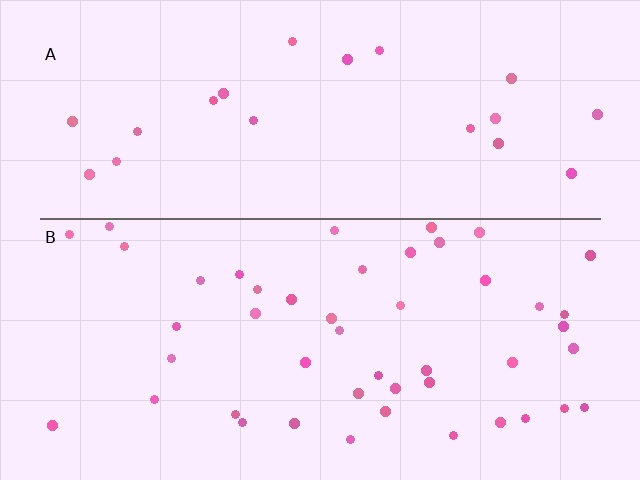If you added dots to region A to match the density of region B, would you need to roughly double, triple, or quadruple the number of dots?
Approximately double.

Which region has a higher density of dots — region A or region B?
B (the bottom).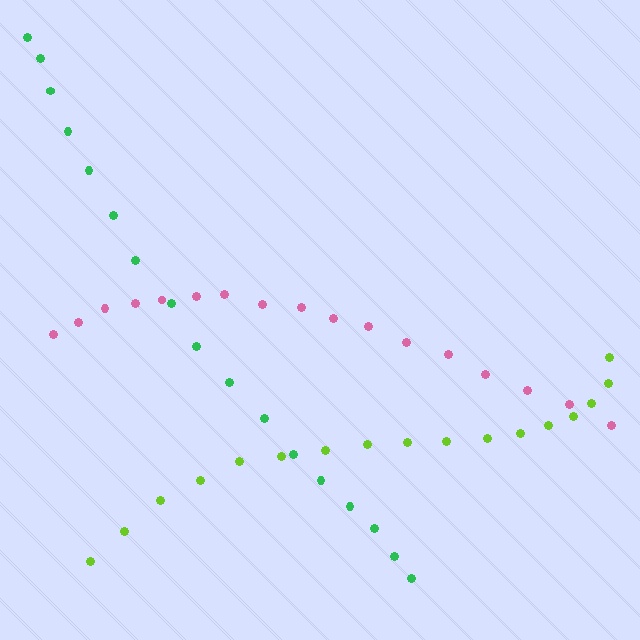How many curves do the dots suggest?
There are 3 distinct paths.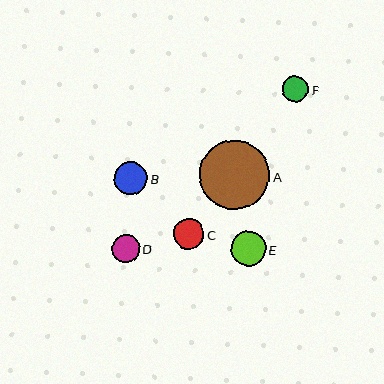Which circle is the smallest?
Circle F is the smallest with a size of approximately 26 pixels.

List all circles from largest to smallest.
From largest to smallest: A, E, B, C, D, F.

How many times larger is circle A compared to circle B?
Circle A is approximately 2.1 times the size of circle B.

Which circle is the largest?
Circle A is the largest with a size of approximately 70 pixels.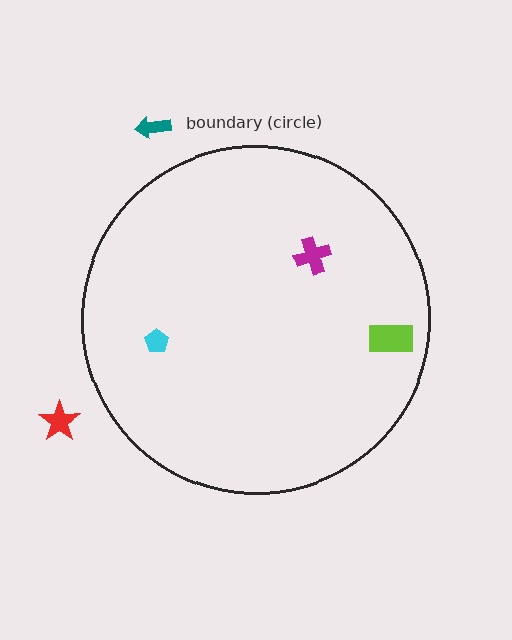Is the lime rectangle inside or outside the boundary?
Inside.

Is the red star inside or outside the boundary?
Outside.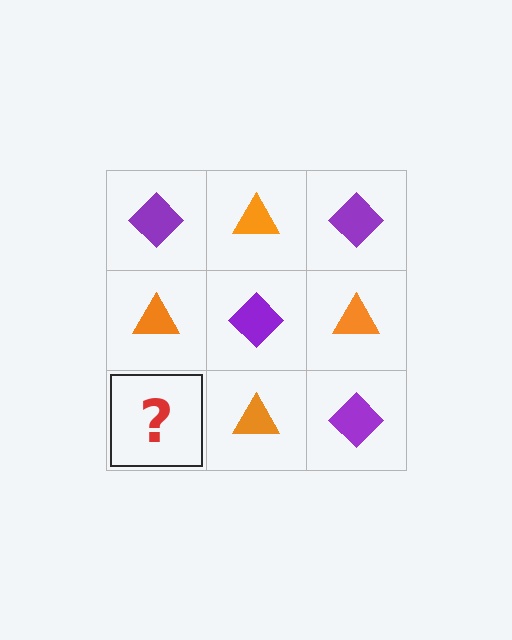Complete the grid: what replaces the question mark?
The question mark should be replaced with a purple diamond.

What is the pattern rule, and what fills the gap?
The rule is that it alternates purple diamond and orange triangle in a checkerboard pattern. The gap should be filled with a purple diamond.